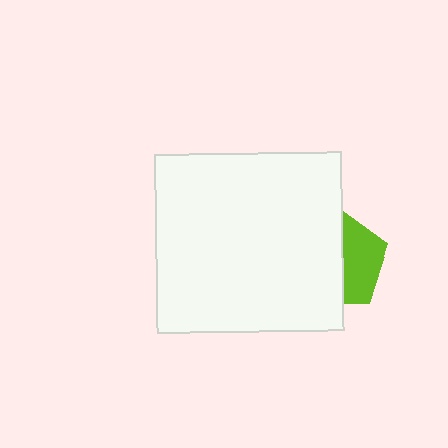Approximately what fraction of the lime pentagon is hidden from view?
Roughly 59% of the lime pentagon is hidden behind the white rectangle.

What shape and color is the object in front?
The object in front is a white rectangle.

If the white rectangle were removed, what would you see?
You would see the complete lime pentagon.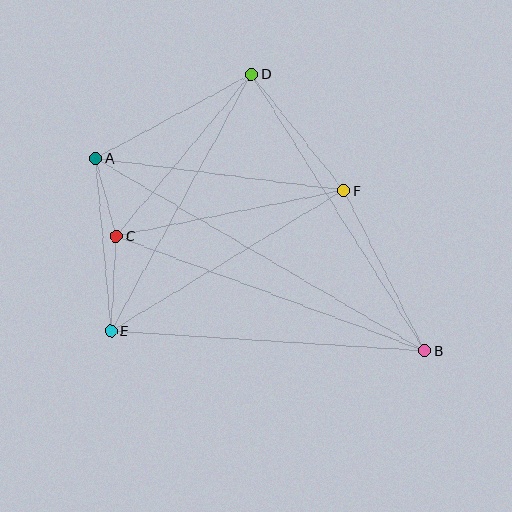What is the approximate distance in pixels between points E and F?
The distance between E and F is approximately 272 pixels.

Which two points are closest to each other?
Points A and C are closest to each other.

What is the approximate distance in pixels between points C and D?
The distance between C and D is approximately 211 pixels.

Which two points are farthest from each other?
Points A and B are farthest from each other.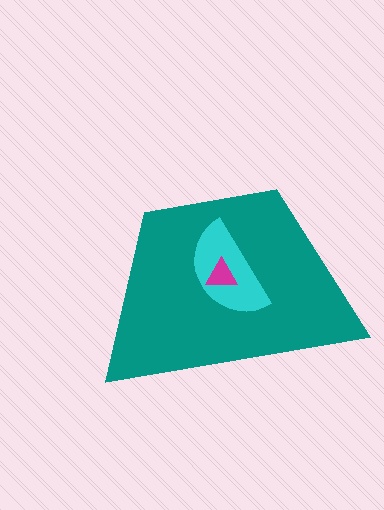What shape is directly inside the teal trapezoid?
The cyan semicircle.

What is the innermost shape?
The magenta triangle.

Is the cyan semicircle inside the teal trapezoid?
Yes.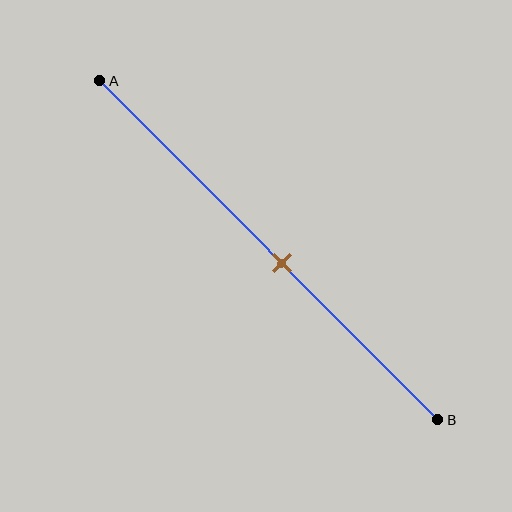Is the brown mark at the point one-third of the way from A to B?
No, the mark is at about 55% from A, not at the 33% one-third point.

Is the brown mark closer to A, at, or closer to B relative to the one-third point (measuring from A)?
The brown mark is closer to point B than the one-third point of segment AB.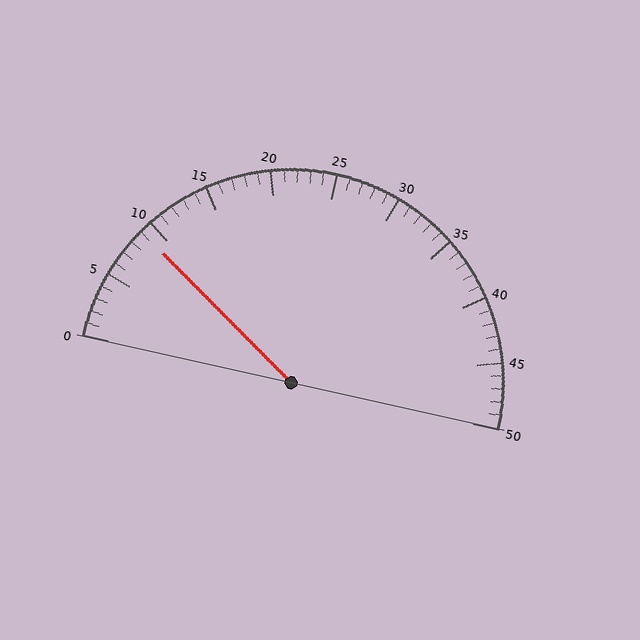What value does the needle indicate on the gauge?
The needle indicates approximately 9.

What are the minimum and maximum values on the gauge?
The gauge ranges from 0 to 50.